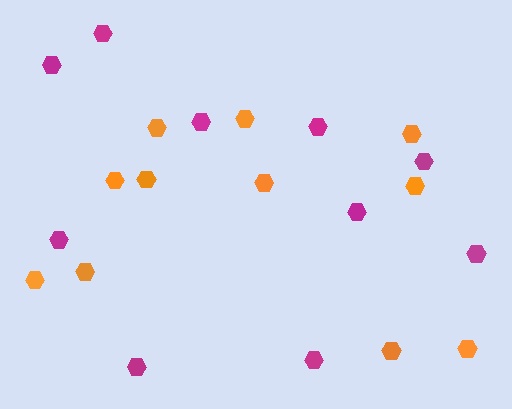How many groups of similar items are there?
There are 2 groups: one group of orange hexagons (11) and one group of magenta hexagons (10).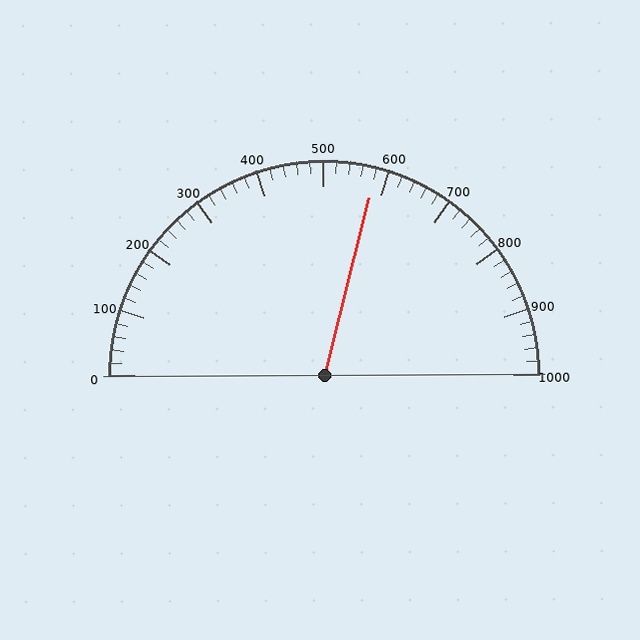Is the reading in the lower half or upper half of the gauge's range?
The reading is in the upper half of the range (0 to 1000).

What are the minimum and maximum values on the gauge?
The gauge ranges from 0 to 1000.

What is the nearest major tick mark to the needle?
The nearest major tick mark is 600.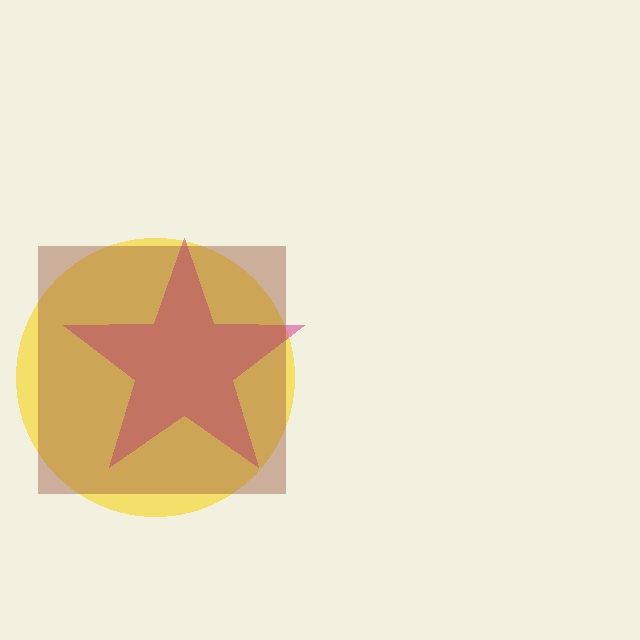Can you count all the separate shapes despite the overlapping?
Yes, there are 3 separate shapes.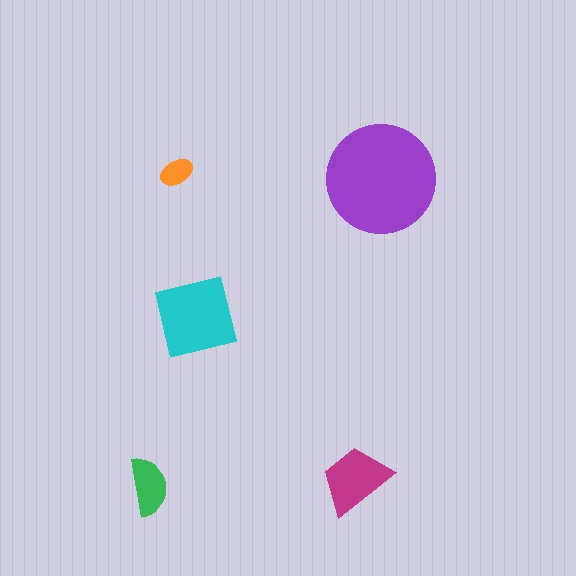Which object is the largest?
The purple circle.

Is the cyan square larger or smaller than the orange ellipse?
Larger.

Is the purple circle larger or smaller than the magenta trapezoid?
Larger.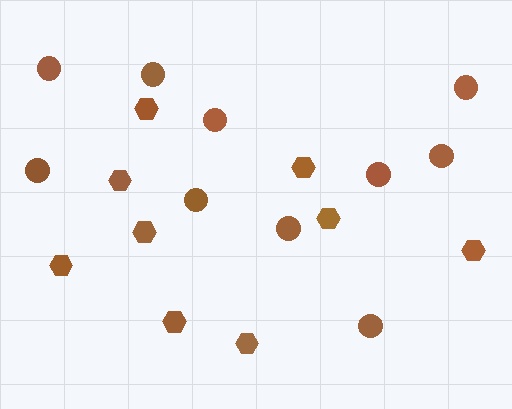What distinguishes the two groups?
There are 2 groups: one group of hexagons (9) and one group of circles (10).